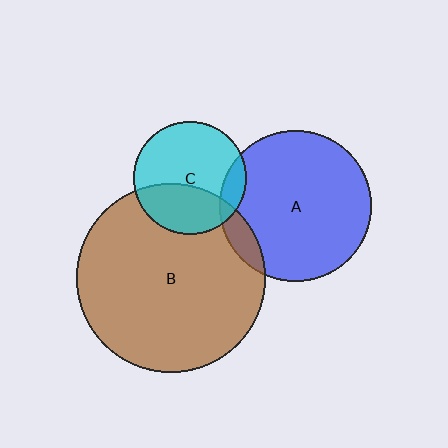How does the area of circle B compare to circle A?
Approximately 1.6 times.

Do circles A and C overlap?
Yes.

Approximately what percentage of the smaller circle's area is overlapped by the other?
Approximately 10%.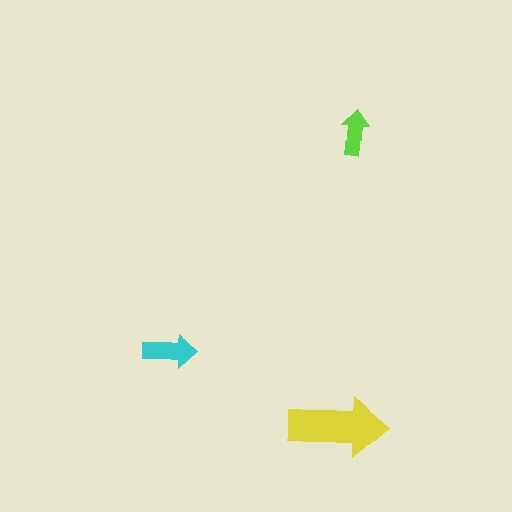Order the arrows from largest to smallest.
the yellow one, the cyan one, the lime one.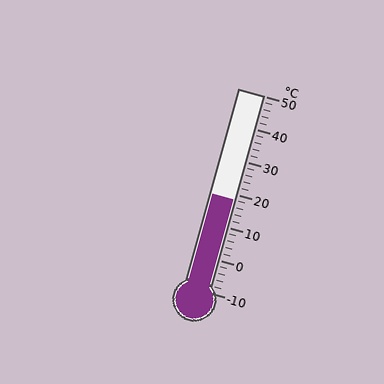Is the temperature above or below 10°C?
The temperature is above 10°C.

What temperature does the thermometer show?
The thermometer shows approximately 18°C.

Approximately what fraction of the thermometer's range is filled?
The thermometer is filled to approximately 45% of its range.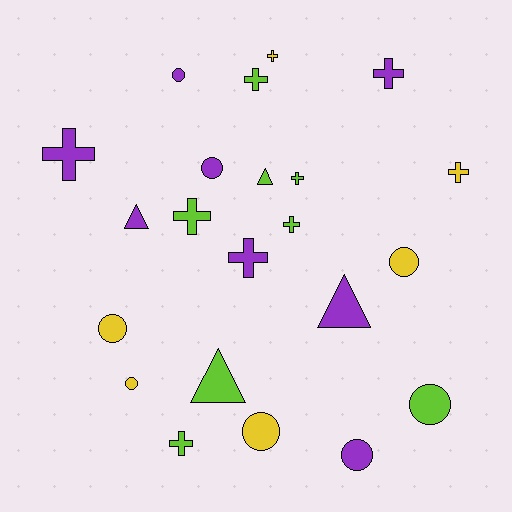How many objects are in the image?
There are 22 objects.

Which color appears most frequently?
Lime, with 8 objects.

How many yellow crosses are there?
There are 2 yellow crosses.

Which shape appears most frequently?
Cross, with 10 objects.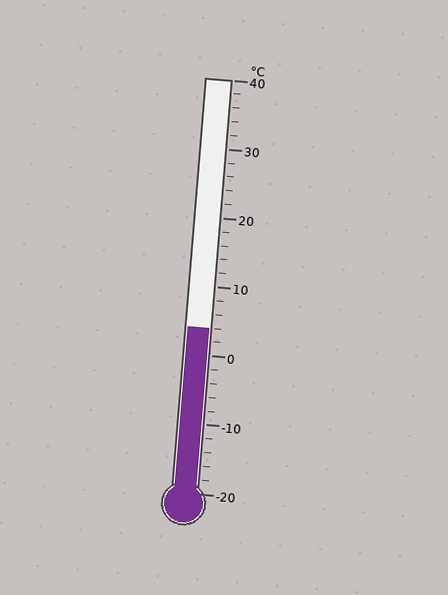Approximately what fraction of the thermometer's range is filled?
The thermometer is filled to approximately 40% of its range.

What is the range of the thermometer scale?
The thermometer scale ranges from -20°C to 40°C.